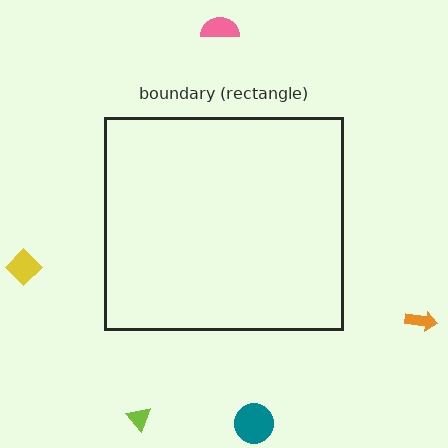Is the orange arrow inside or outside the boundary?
Outside.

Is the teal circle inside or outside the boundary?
Outside.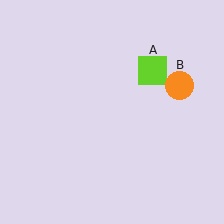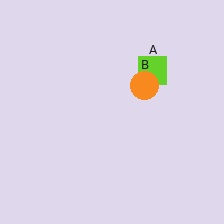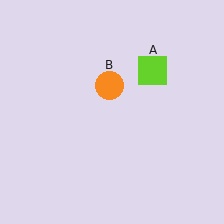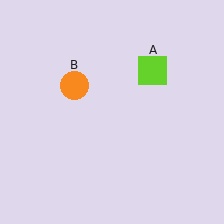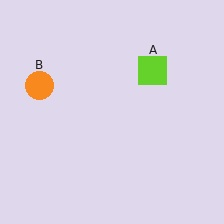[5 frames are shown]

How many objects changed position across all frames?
1 object changed position: orange circle (object B).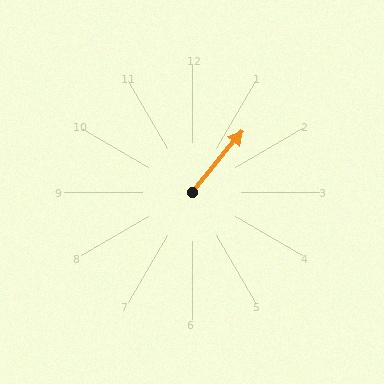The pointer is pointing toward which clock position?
Roughly 1 o'clock.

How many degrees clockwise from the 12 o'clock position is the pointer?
Approximately 39 degrees.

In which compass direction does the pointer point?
Northeast.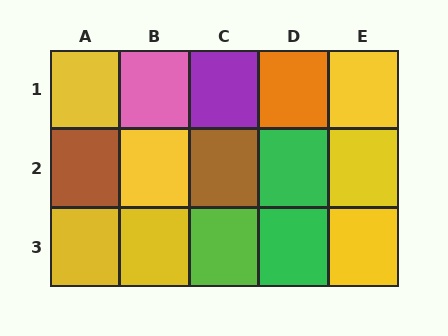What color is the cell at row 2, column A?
Brown.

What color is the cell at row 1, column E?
Yellow.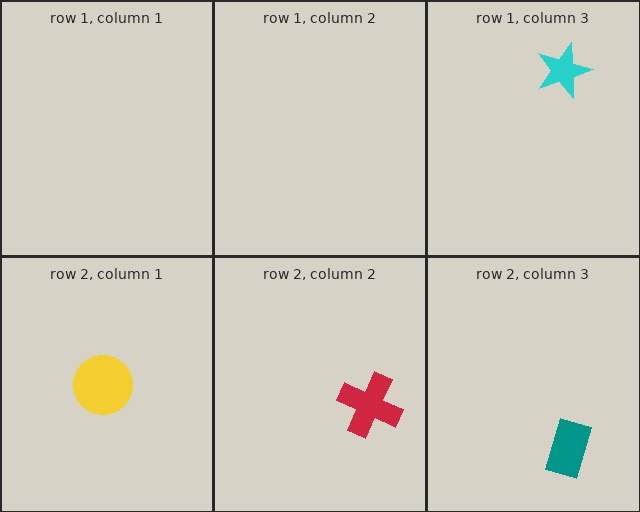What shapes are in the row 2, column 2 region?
The red cross.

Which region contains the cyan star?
The row 1, column 3 region.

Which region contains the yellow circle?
The row 2, column 1 region.